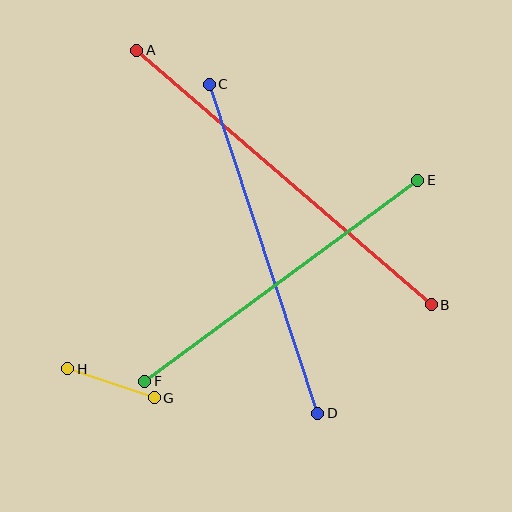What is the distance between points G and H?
The distance is approximately 91 pixels.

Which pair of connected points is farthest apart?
Points A and B are farthest apart.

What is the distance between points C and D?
The distance is approximately 346 pixels.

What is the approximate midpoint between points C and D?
The midpoint is at approximately (263, 249) pixels.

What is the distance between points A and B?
The distance is approximately 389 pixels.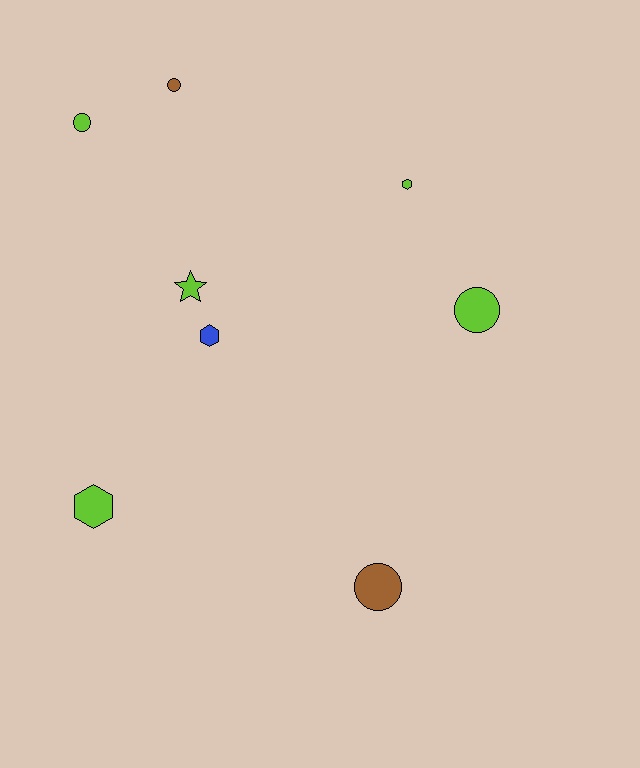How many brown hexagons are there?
There are no brown hexagons.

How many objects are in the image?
There are 8 objects.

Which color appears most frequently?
Lime, with 5 objects.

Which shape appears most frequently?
Circle, with 4 objects.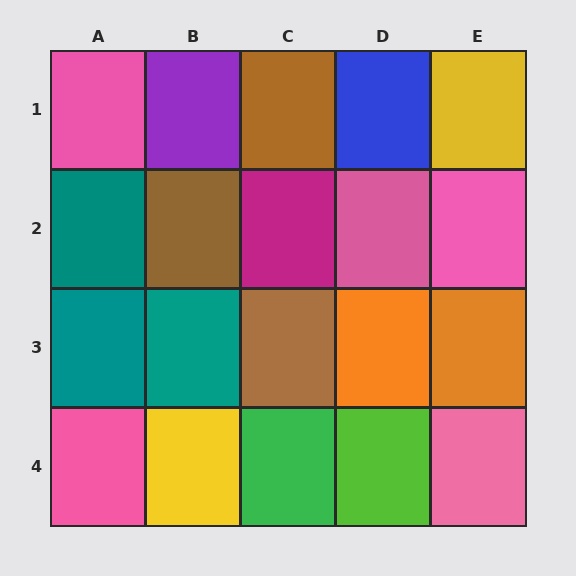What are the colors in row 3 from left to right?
Teal, teal, brown, orange, orange.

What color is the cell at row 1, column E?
Yellow.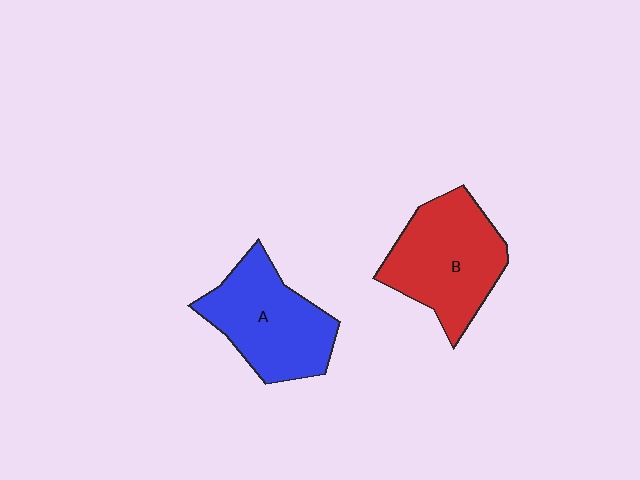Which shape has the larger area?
Shape B (red).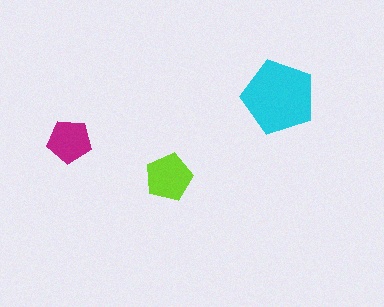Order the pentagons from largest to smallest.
the cyan one, the lime one, the magenta one.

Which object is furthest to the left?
The magenta pentagon is leftmost.